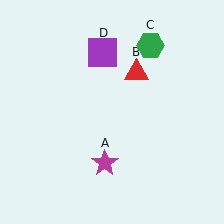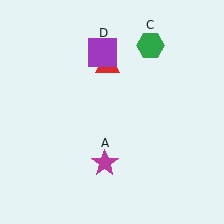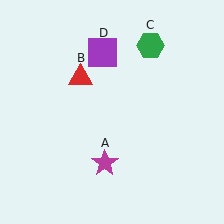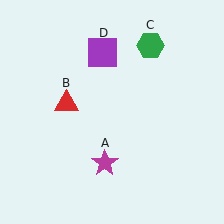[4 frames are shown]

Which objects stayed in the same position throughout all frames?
Magenta star (object A) and green hexagon (object C) and purple square (object D) remained stationary.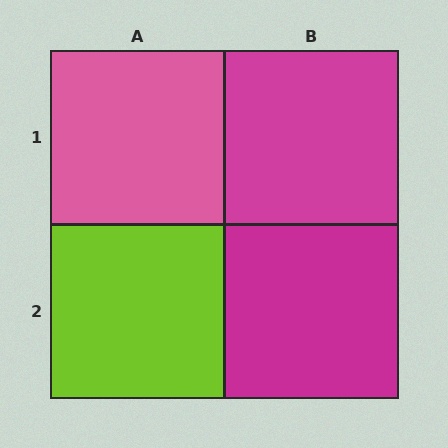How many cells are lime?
1 cell is lime.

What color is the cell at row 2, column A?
Lime.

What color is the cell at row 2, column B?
Magenta.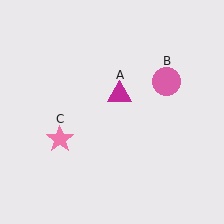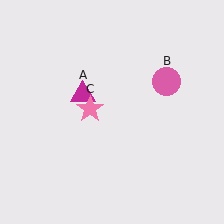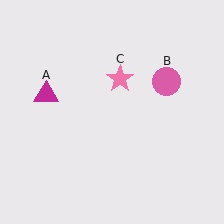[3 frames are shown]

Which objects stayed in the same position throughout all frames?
Pink circle (object B) remained stationary.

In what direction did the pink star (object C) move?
The pink star (object C) moved up and to the right.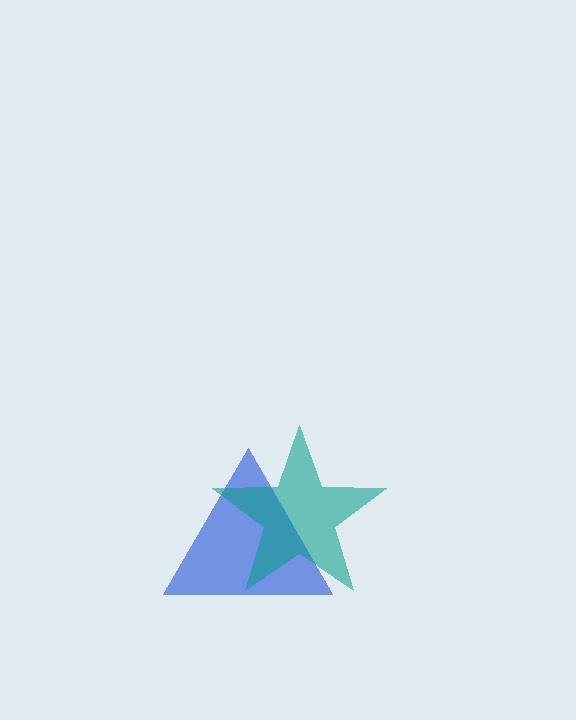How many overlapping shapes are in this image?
There are 2 overlapping shapes in the image.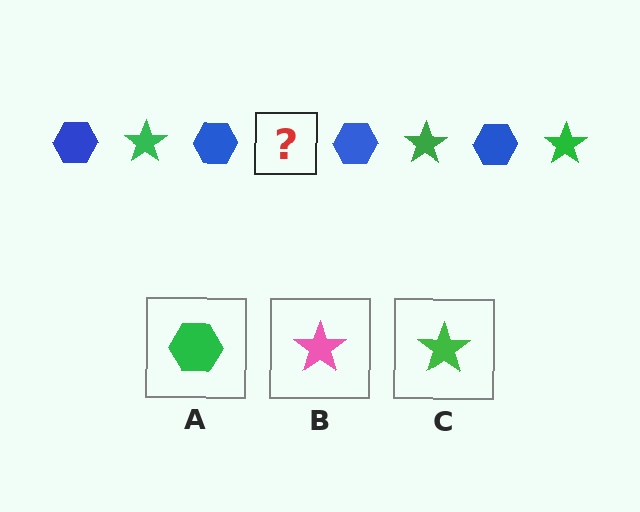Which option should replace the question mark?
Option C.